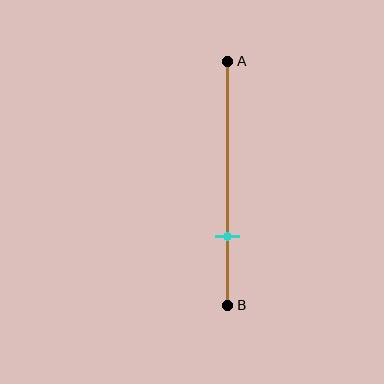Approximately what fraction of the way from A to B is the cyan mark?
The cyan mark is approximately 70% of the way from A to B.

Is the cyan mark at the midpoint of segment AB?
No, the mark is at about 70% from A, not at the 50% midpoint.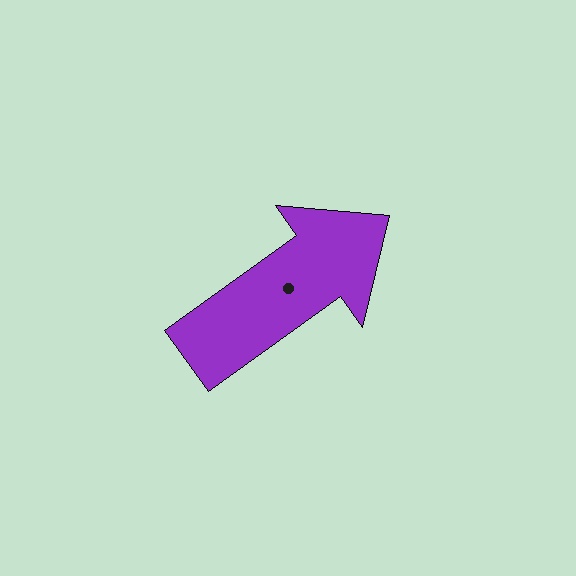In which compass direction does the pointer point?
Northeast.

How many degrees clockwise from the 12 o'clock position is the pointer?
Approximately 55 degrees.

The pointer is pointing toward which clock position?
Roughly 2 o'clock.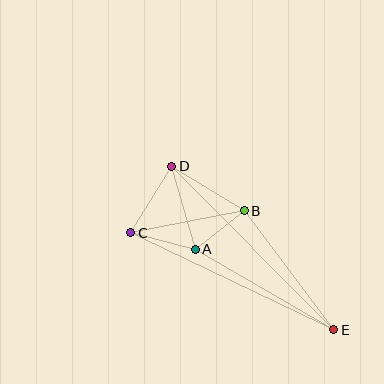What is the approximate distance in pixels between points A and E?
The distance between A and E is approximately 160 pixels.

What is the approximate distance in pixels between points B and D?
The distance between B and D is approximately 85 pixels.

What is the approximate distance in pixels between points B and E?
The distance between B and E is approximately 149 pixels.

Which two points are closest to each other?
Points A and B are closest to each other.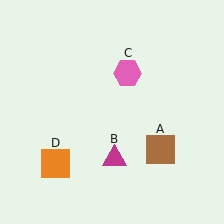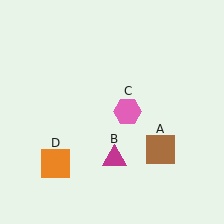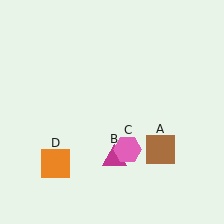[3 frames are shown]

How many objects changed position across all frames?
1 object changed position: pink hexagon (object C).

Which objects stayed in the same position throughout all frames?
Brown square (object A) and magenta triangle (object B) and orange square (object D) remained stationary.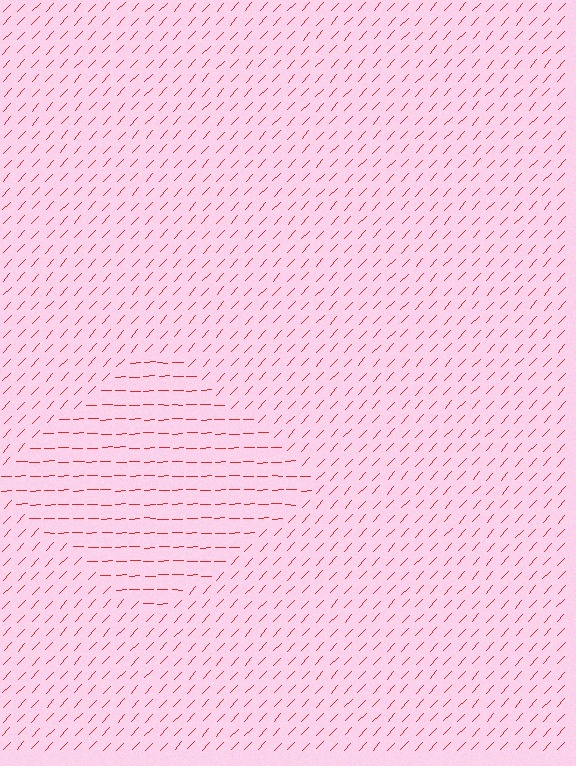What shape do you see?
I see a diamond.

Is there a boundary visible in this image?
Yes, there is a texture boundary formed by a change in line orientation.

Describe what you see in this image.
The image is filled with small red line segments. A diamond region in the image has lines oriented differently from the surrounding lines, creating a visible texture boundary.